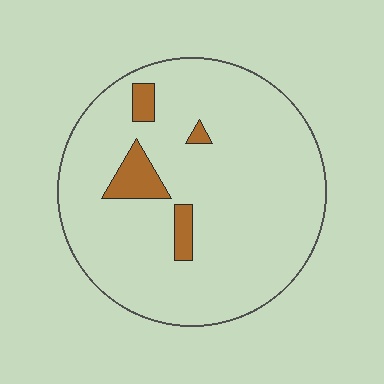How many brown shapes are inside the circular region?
4.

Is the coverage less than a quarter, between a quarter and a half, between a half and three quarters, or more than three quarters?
Less than a quarter.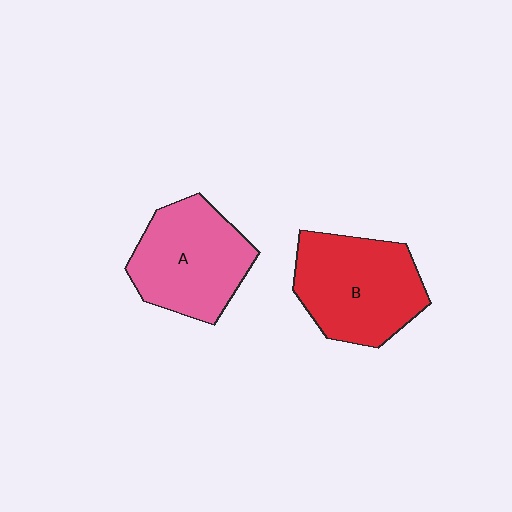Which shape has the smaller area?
Shape A (pink).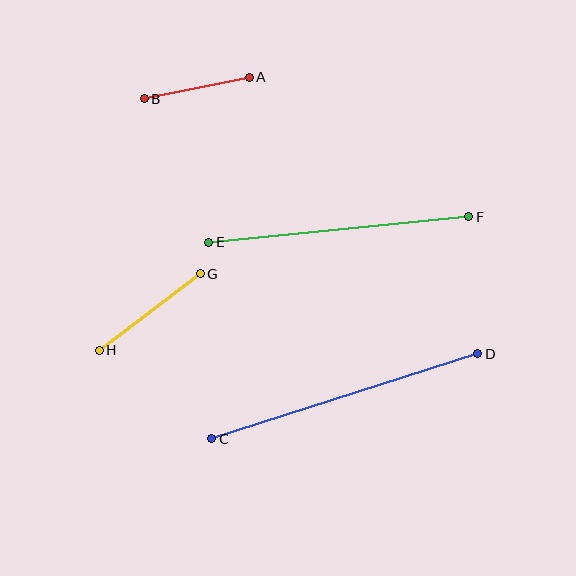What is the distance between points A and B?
The distance is approximately 107 pixels.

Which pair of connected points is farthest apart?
Points C and D are farthest apart.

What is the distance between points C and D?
The distance is approximately 279 pixels.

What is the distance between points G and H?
The distance is approximately 127 pixels.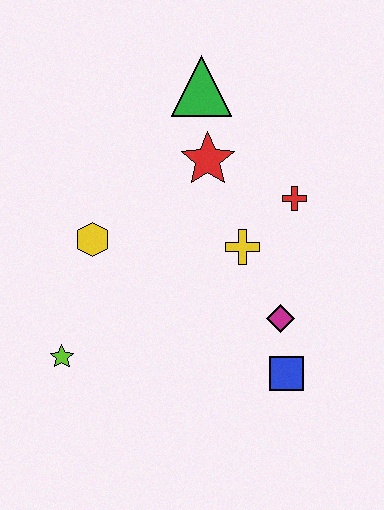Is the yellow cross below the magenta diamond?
No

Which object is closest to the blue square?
The magenta diamond is closest to the blue square.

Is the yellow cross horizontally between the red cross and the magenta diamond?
No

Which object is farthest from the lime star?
The green triangle is farthest from the lime star.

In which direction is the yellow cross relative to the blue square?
The yellow cross is above the blue square.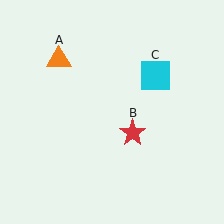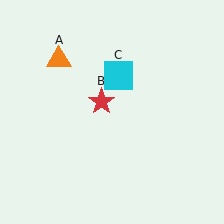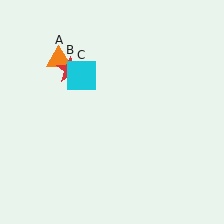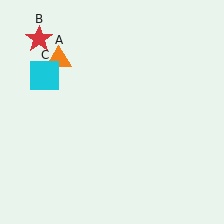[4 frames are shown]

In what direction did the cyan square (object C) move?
The cyan square (object C) moved left.